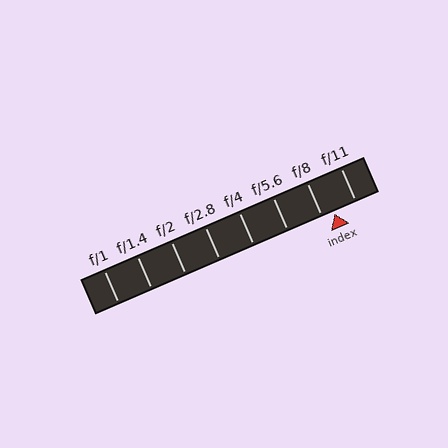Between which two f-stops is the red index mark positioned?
The index mark is between f/8 and f/11.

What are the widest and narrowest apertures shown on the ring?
The widest aperture shown is f/1 and the narrowest is f/11.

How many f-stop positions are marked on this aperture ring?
There are 8 f-stop positions marked.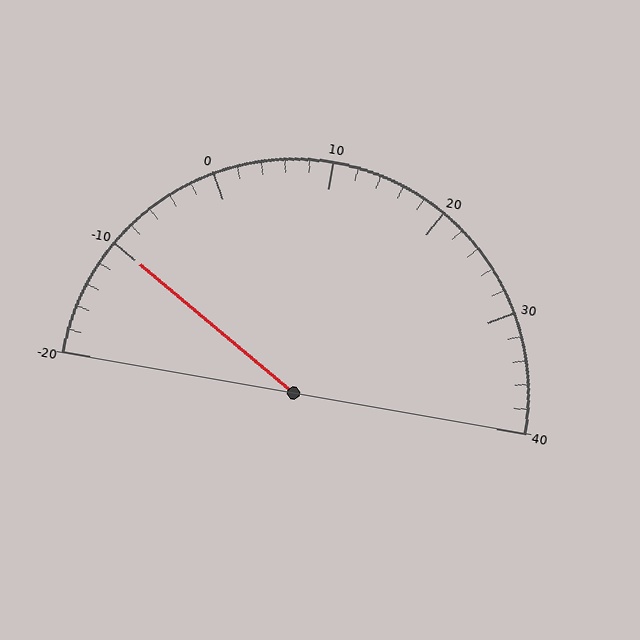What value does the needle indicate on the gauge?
The needle indicates approximately -10.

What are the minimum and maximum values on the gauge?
The gauge ranges from -20 to 40.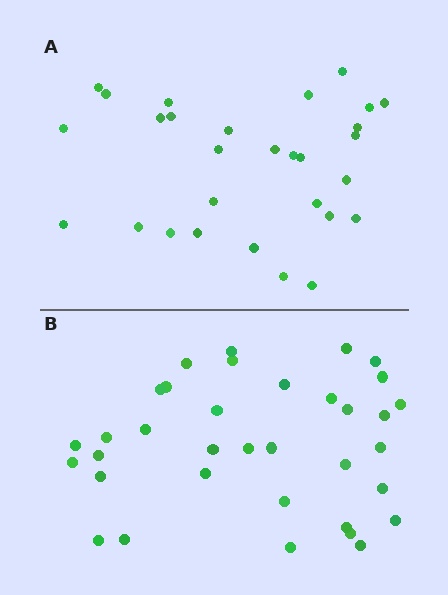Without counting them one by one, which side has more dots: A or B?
Region B (the bottom region) has more dots.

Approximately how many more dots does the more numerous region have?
Region B has about 6 more dots than region A.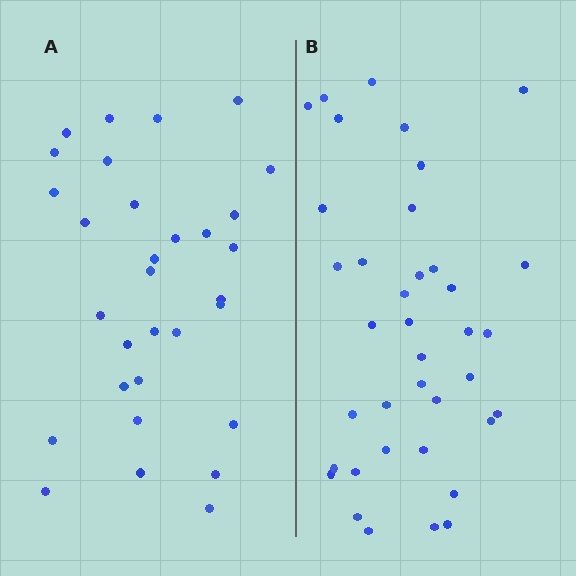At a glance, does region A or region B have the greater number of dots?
Region B (the right region) has more dots.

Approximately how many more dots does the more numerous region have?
Region B has roughly 8 or so more dots than region A.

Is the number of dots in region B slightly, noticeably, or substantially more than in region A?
Region B has only slightly more — the two regions are fairly close. The ratio is roughly 1.2 to 1.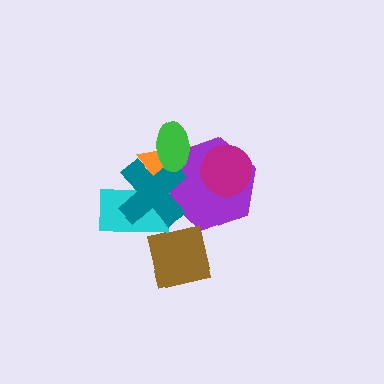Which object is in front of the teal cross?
The green ellipse is in front of the teal cross.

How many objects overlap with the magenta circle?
1 object overlaps with the magenta circle.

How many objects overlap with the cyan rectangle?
3 objects overlap with the cyan rectangle.